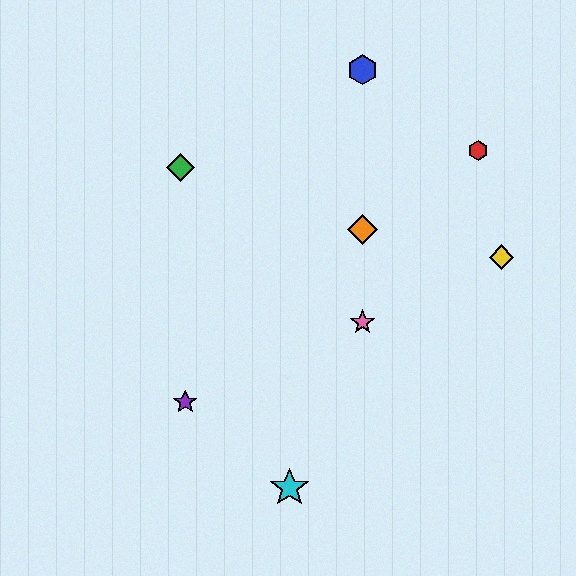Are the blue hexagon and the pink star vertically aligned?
Yes, both are at x≈363.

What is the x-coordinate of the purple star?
The purple star is at x≈185.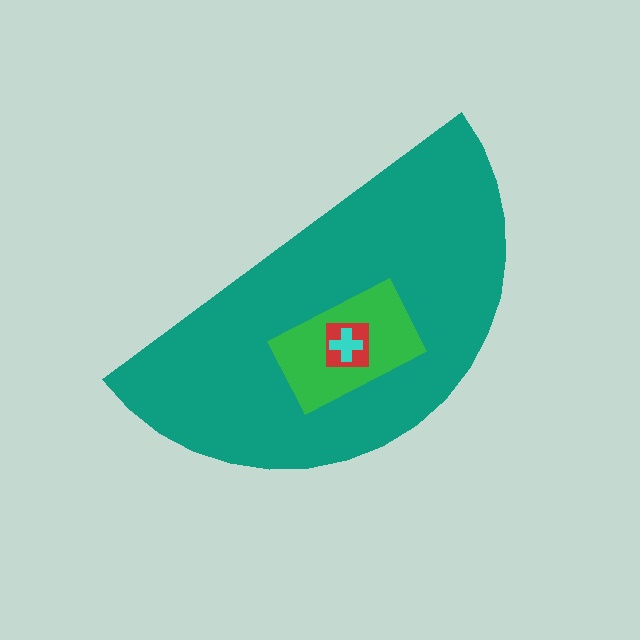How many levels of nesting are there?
4.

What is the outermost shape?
The teal semicircle.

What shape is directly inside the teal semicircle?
The green rectangle.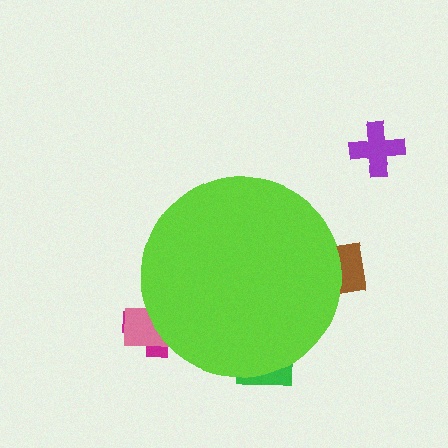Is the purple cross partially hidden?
No, the purple cross is fully visible.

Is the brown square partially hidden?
Yes, the brown square is partially hidden behind the lime circle.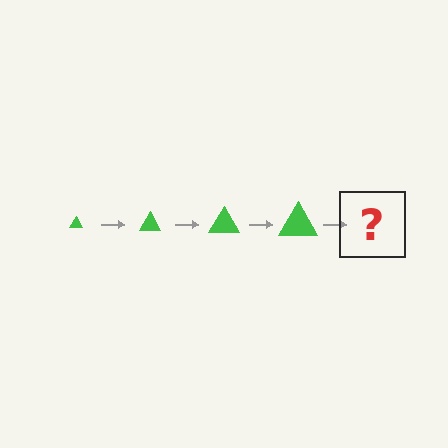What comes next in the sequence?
The next element should be a green triangle, larger than the previous one.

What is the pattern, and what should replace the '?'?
The pattern is that the triangle gets progressively larger each step. The '?' should be a green triangle, larger than the previous one.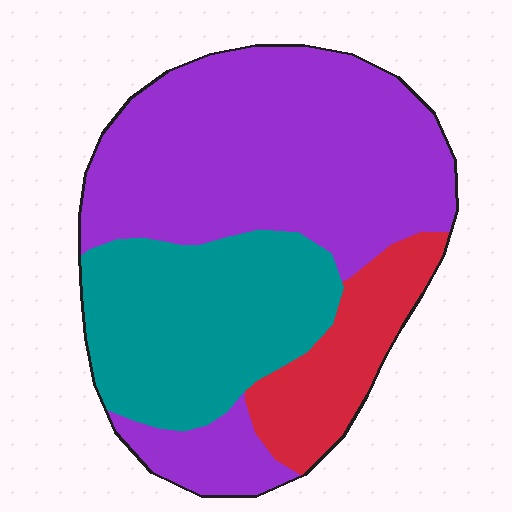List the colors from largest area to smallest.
From largest to smallest: purple, teal, red.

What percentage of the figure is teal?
Teal covers 30% of the figure.